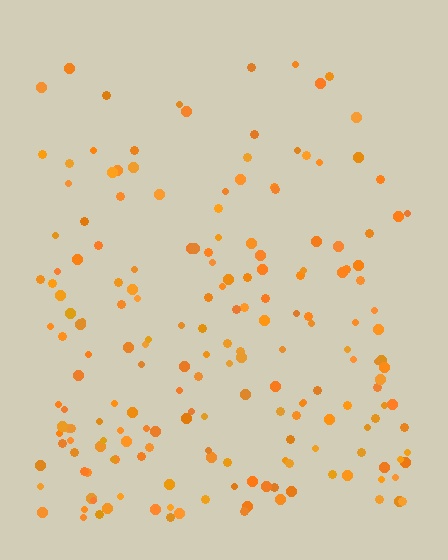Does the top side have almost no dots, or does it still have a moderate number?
Still a moderate number, just noticeably fewer than the bottom.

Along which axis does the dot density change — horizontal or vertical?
Vertical.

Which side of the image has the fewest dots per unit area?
The top.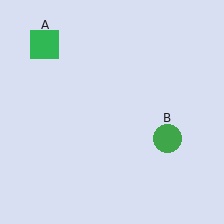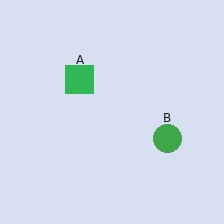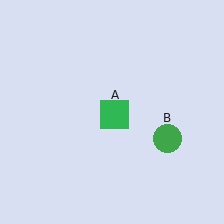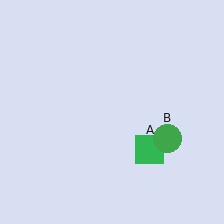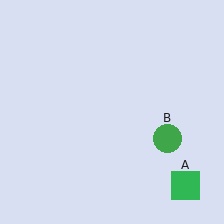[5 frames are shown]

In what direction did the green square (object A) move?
The green square (object A) moved down and to the right.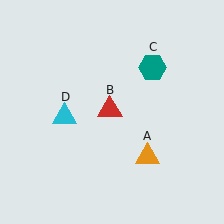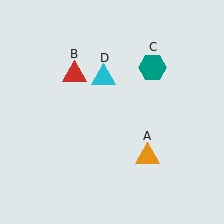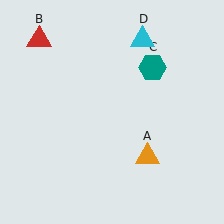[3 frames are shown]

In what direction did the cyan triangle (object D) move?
The cyan triangle (object D) moved up and to the right.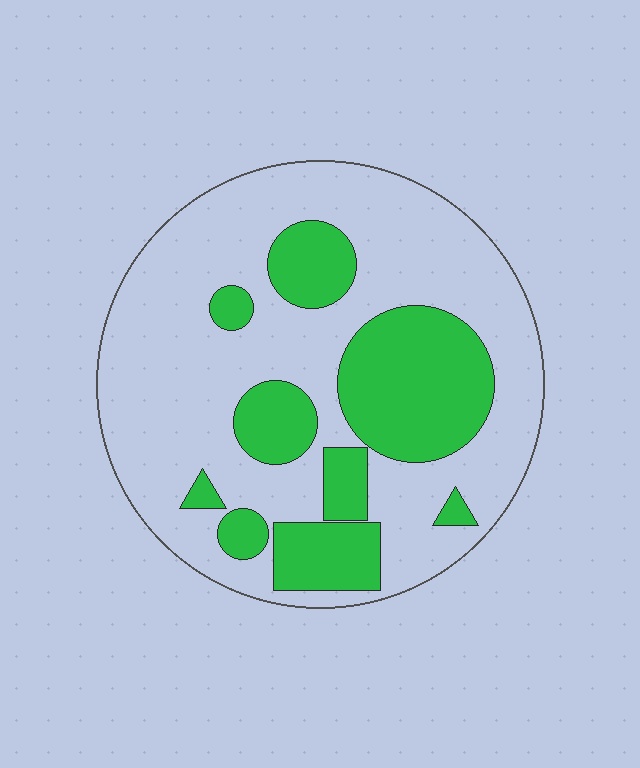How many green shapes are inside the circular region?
9.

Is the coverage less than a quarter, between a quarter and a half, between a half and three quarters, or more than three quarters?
Between a quarter and a half.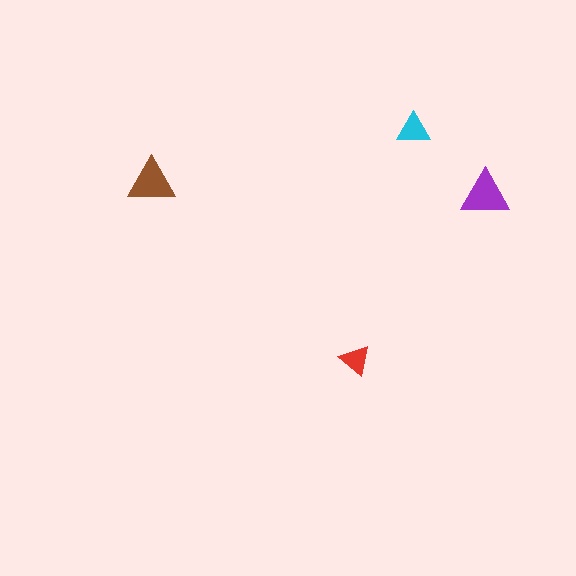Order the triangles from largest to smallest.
the purple one, the brown one, the cyan one, the red one.